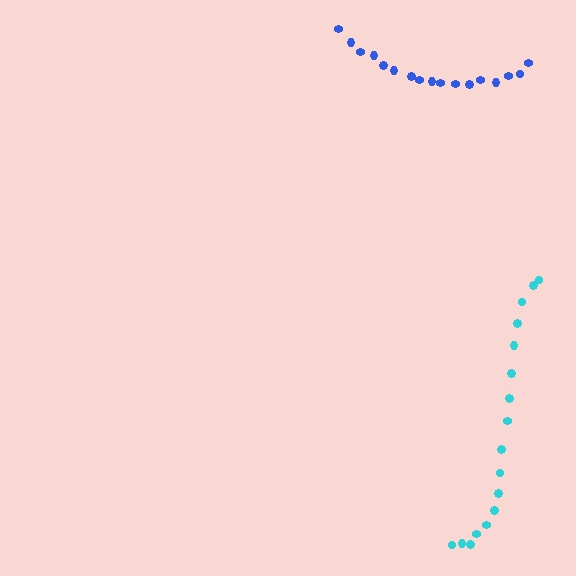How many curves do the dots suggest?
There are 2 distinct paths.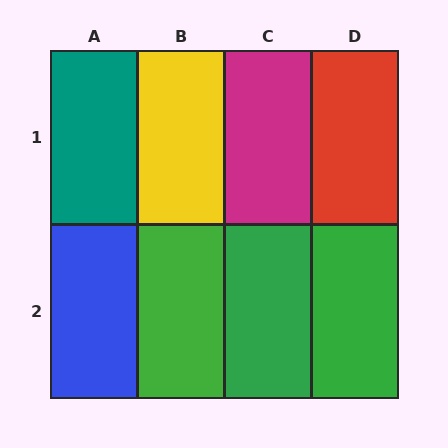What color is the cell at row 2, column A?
Blue.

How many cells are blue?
1 cell is blue.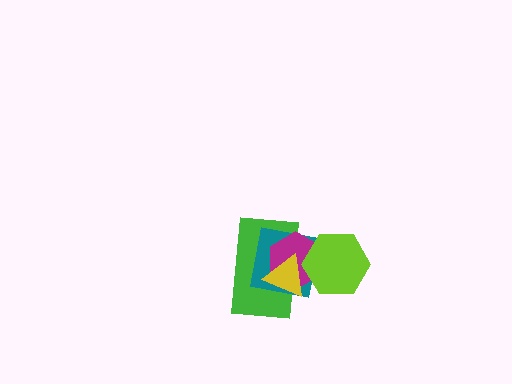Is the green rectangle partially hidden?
Yes, it is partially covered by another shape.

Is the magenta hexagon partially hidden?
Yes, it is partially covered by another shape.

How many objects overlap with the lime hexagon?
4 objects overlap with the lime hexagon.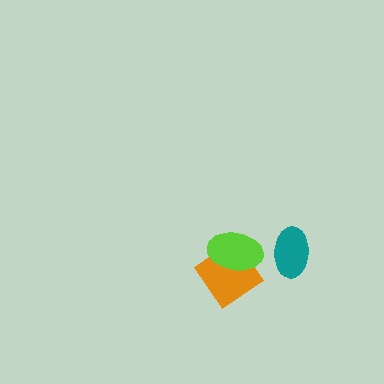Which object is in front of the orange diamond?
The lime ellipse is in front of the orange diamond.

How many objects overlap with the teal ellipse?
0 objects overlap with the teal ellipse.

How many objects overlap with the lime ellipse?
1 object overlaps with the lime ellipse.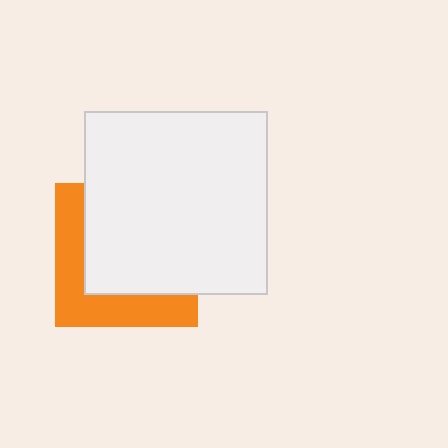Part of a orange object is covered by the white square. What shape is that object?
It is a square.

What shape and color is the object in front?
The object in front is a white square.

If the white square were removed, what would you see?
You would see the complete orange square.